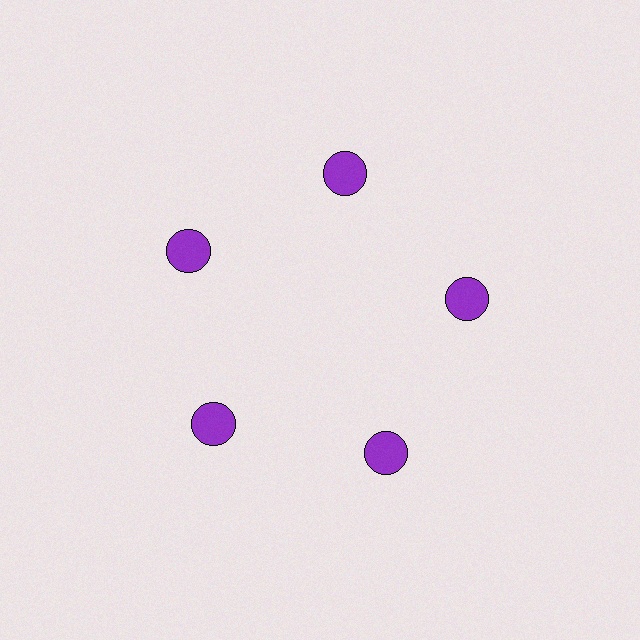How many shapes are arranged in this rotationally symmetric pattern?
There are 5 shapes, arranged in 5 groups of 1.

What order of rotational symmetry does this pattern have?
This pattern has 5-fold rotational symmetry.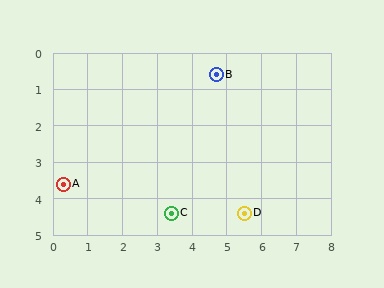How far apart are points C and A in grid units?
Points C and A are about 3.2 grid units apart.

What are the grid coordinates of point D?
Point D is at approximately (5.5, 4.4).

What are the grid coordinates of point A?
Point A is at approximately (0.3, 3.6).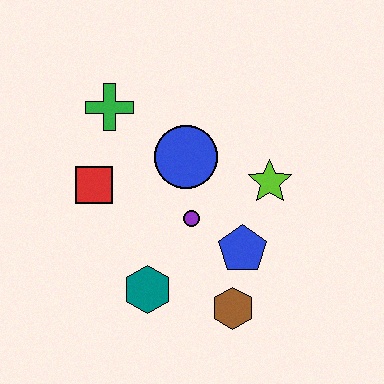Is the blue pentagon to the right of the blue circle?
Yes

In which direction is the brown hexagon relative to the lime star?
The brown hexagon is below the lime star.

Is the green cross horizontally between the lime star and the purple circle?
No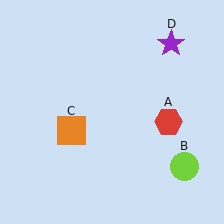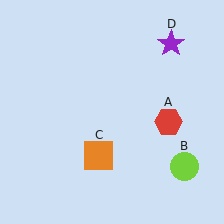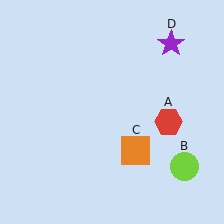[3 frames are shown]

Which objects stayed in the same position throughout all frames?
Red hexagon (object A) and lime circle (object B) and purple star (object D) remained stationary.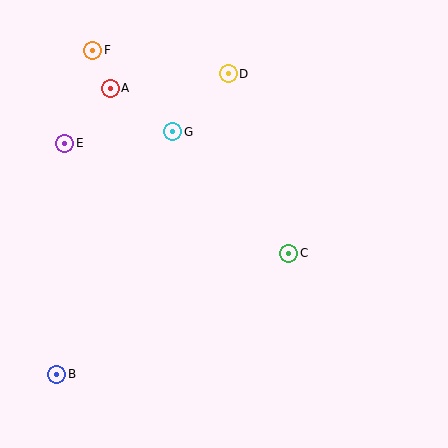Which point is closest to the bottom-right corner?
Point C is closest to the bottom-right corner.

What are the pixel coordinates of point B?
Point B is at (57, 374).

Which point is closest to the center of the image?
Point C at (289, 253) is closest to the center.